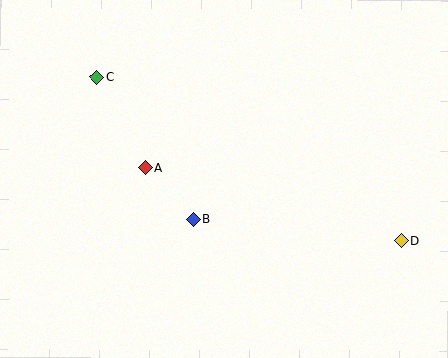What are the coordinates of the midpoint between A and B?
The midpoint between A and B is at (169, 193).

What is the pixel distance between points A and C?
The distance between A and C is 103 pixels.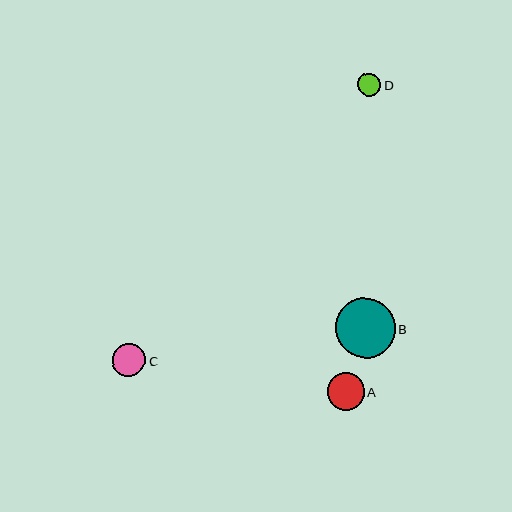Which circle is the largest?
Circle B is the largest with a size of approximately 60 pixels.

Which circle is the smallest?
Circle D is the smallest with a size of approximately 23 pixels.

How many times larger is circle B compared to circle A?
Circle B is approximately 1.6 times the size of circle A.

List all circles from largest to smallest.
From largest to smallest: B, A, C, D.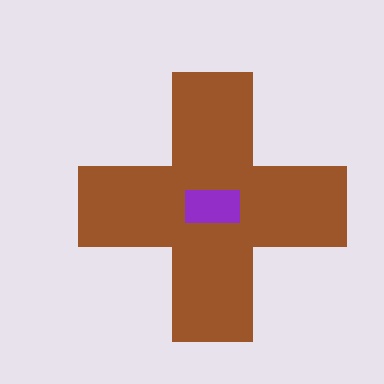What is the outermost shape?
The brown cross.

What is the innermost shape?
The purple rectangle.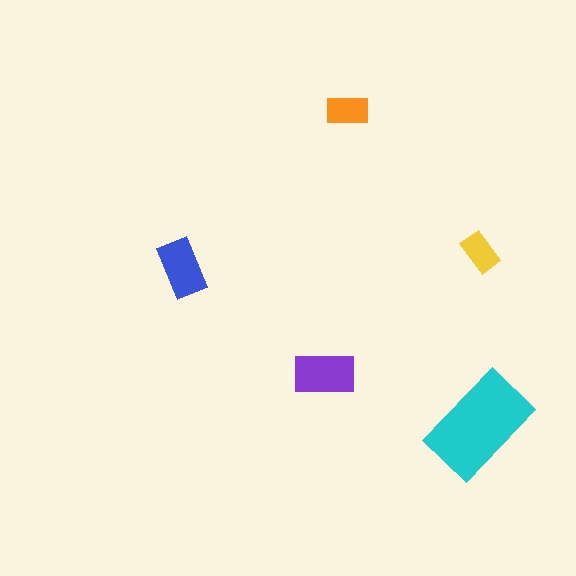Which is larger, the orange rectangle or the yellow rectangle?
The orange one.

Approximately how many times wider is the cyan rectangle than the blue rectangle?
About 2 times wider.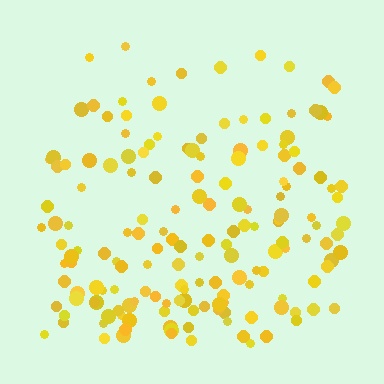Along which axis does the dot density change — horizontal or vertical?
Vertical.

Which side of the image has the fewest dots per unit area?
The top.